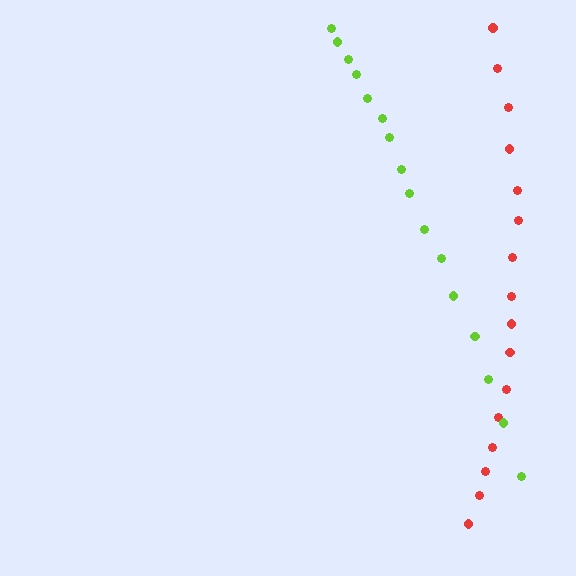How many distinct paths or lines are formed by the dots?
There are 2 distinct paths.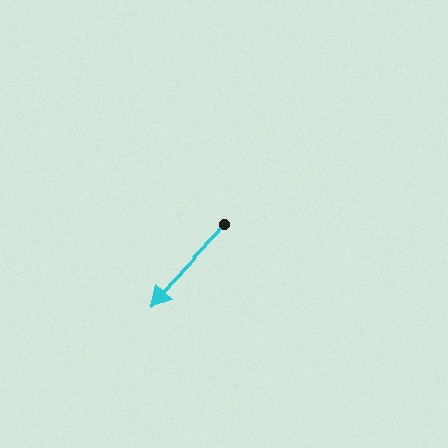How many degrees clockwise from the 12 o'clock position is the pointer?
Approximately 222 degrees.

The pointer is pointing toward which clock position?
Roughly 7 o'clock.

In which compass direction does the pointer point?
Southwest.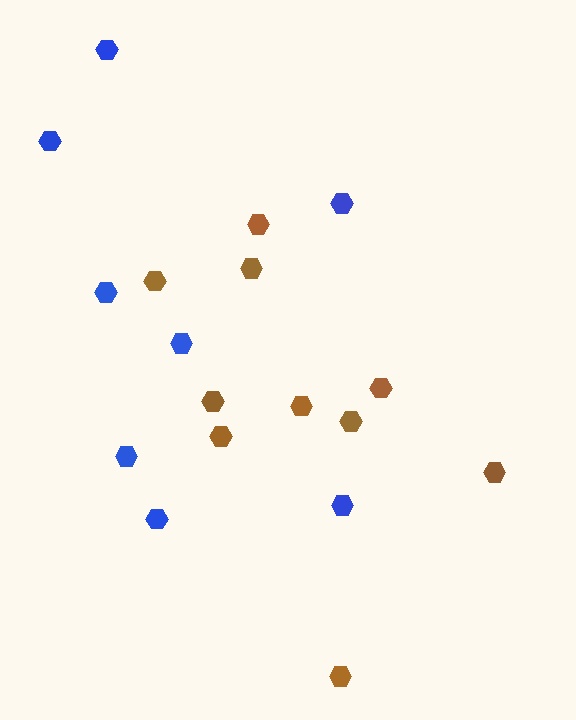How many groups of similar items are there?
There are 2 groups: one group of blue hexagons (8) and one group of brown hexagons (10).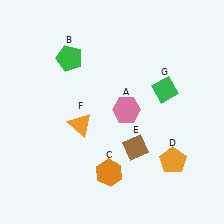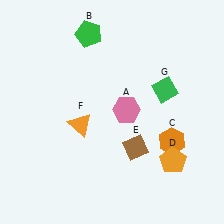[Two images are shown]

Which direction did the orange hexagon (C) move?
The orange hexagon (C) moved right.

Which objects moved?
The objects that moved are: the green pentagon (B), the orange hexagon (C).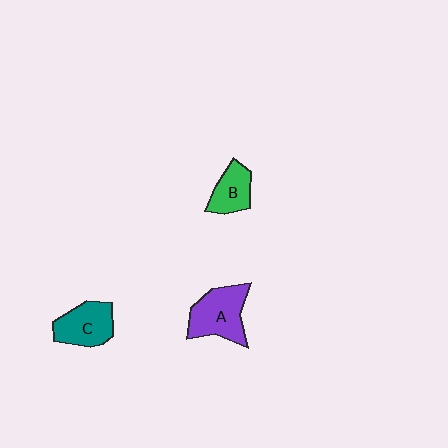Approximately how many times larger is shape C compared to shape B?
Approximately 1.3 times.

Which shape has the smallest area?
Shape B (green).